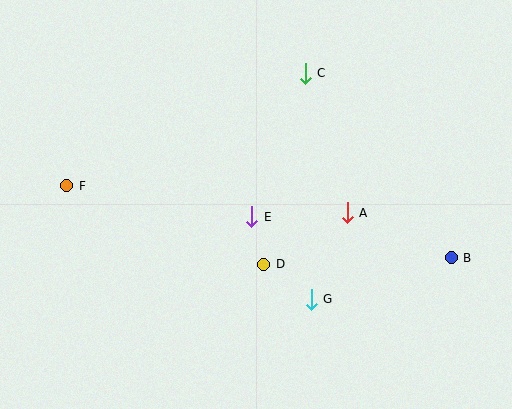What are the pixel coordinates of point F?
Point F is at (66, 186).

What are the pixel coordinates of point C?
Point C is at (305, 73).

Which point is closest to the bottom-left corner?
Point F is closest to the bottom-left corner.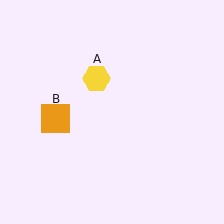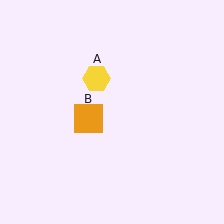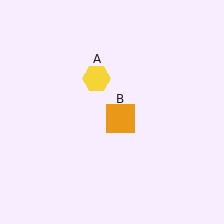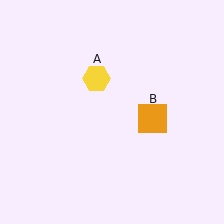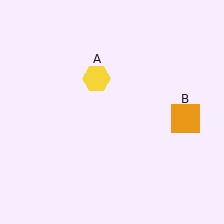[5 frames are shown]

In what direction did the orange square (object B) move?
The orange square (object B) moved right.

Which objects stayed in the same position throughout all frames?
Yellow hexagon (object A) remained stationary.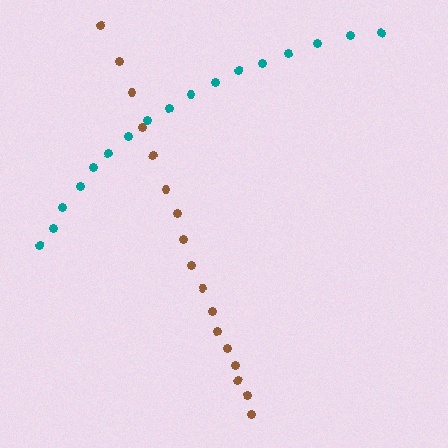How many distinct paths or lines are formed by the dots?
There are 2 distinct paths.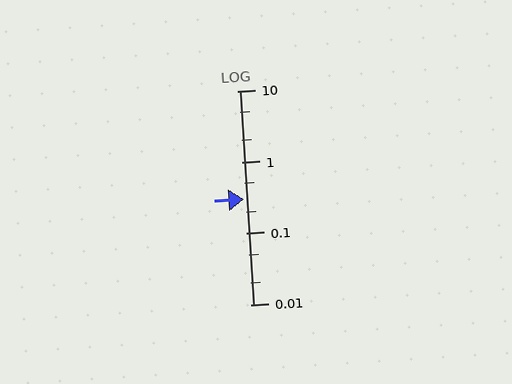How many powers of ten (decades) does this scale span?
The scale spans 3 decades, from 0.01 to 10.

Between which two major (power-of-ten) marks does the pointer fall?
The pointer is between 0.1 and 1.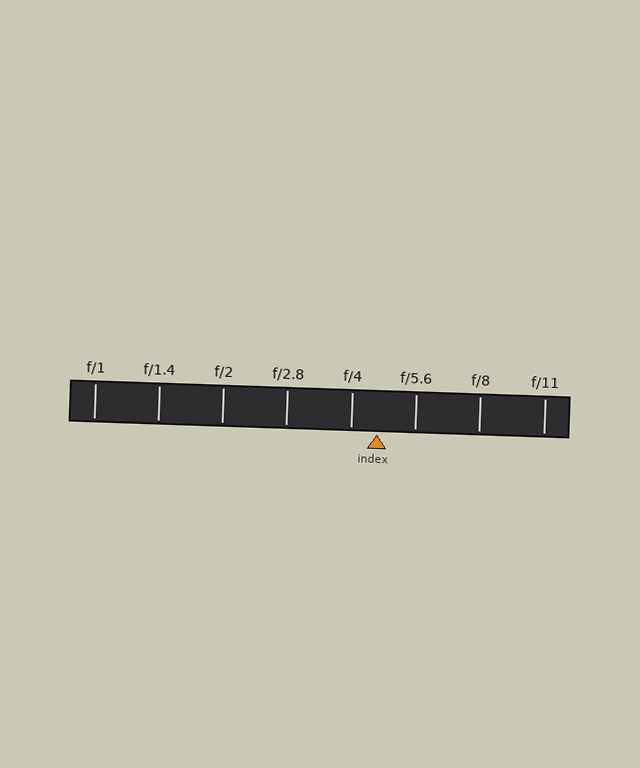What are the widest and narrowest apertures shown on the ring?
The widest aperture shown is f/1 and the narrowest is f/11.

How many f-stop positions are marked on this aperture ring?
There are 8 f-stop positions marked.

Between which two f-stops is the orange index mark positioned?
The index mark is between f/4 and f/5.6.